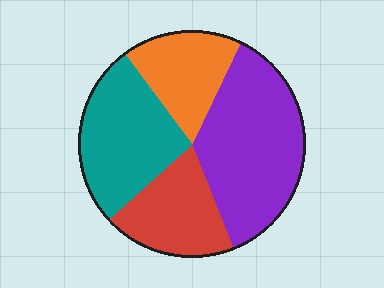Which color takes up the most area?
Purple, at roughly 35%.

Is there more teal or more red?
Teal.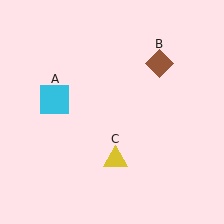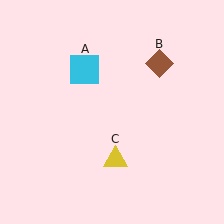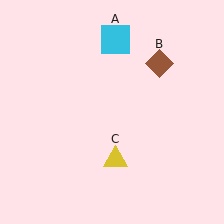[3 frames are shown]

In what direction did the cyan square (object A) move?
The cyan square (object A) moved up and to the right.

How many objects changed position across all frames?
1 object changed position: cyan square (object A).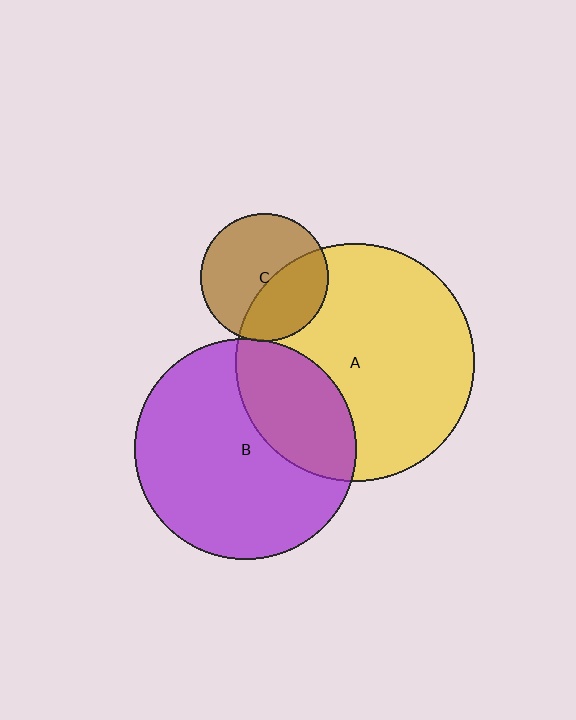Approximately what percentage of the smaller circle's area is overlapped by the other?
Approximately 30%.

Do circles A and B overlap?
Yes.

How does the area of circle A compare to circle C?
Approximately 3.5 times.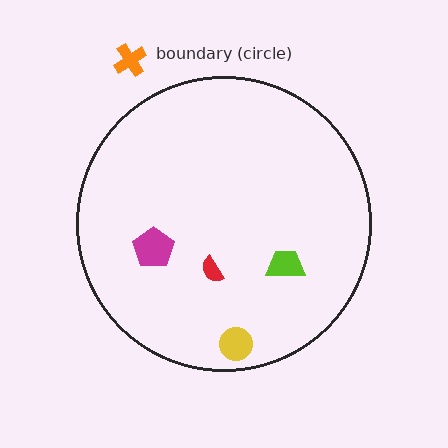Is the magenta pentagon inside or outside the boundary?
Inside.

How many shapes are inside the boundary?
4 inside, 1 outside.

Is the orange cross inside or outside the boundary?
Outside.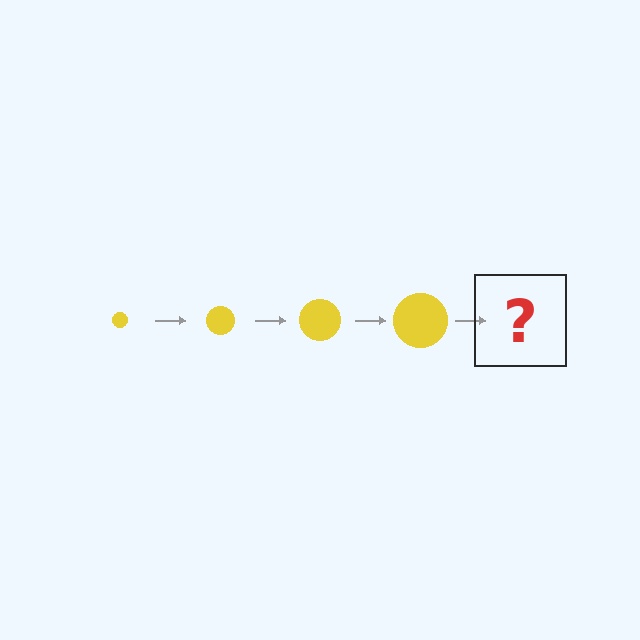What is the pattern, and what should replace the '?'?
The pattern is that the circle gets progressively larger each step. The '?' should be a yellow circle, larger than the previous one.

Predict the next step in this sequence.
The next step is a yellow circle, larger than the previous one.